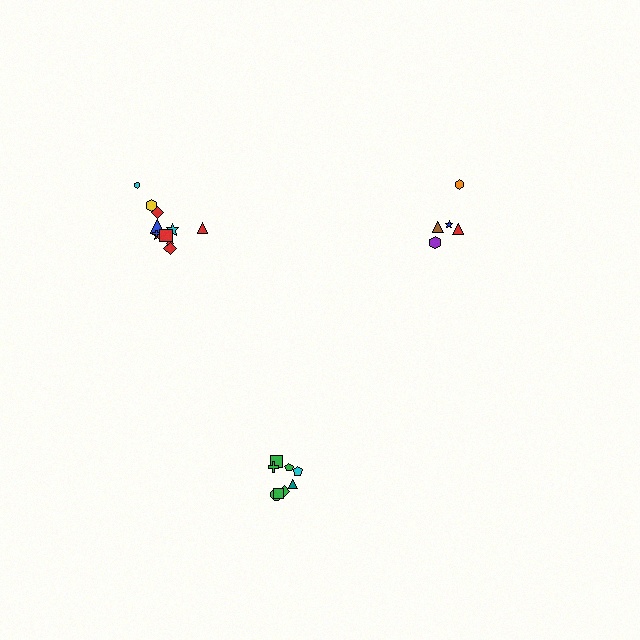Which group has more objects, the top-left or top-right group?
The top-left group.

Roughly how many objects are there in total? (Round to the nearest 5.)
Roughly 25 objects in total.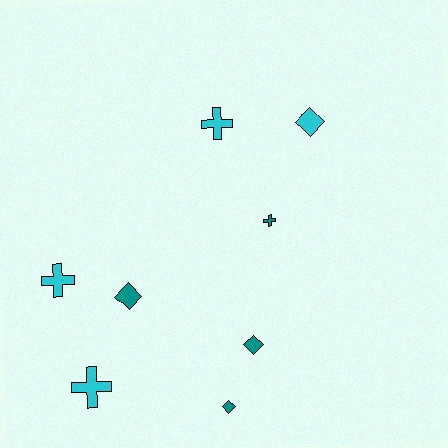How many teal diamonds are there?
There are 3 teal diamonds.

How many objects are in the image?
There are 8 objects.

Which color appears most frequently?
Teal, with 4 objects.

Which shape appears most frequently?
Diamond, with 4 objects.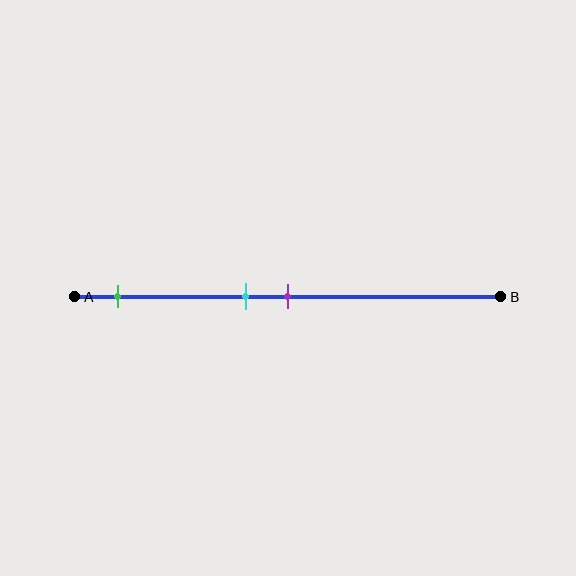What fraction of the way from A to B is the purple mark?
The purple mark is approximately 50% (0.5) of the way from A to B.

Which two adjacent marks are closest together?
The cyan and purple marks are the closest adjacent pair.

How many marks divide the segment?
There are 3 marks dividing the segment.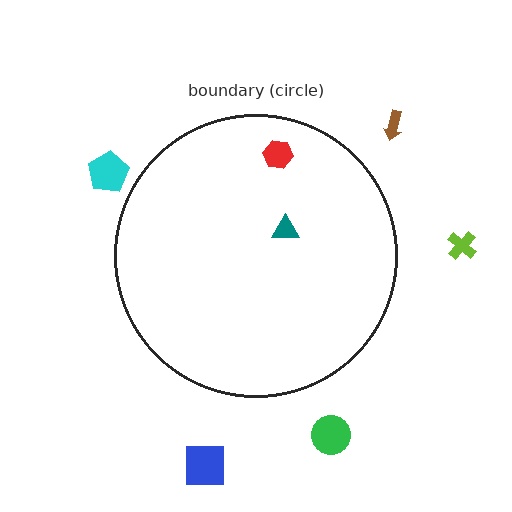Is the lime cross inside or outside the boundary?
Outside.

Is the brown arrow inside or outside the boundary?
Outside.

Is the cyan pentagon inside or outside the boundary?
Outside.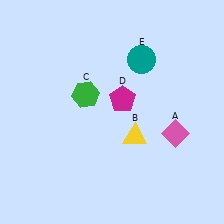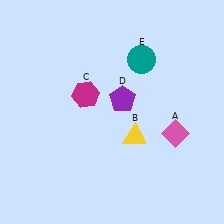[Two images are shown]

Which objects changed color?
C changed from green to magenta. D changed from magenta to purple.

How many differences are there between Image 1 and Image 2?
There are 2 differences between the two images.